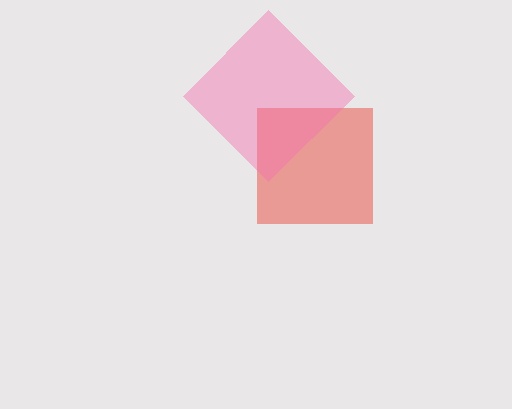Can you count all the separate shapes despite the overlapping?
Yes, there are 2 separate shapes.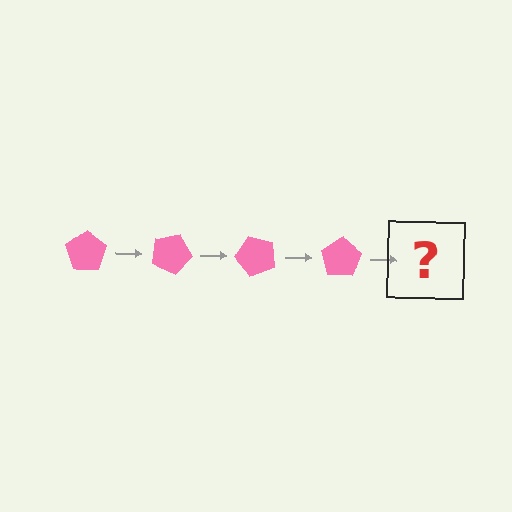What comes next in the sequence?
The next element should be a pink pentagon rotated 100 degrees.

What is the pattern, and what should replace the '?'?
The pattern is that the pentagon rotates 25 degrees each step. The '?' should be a pink pentagon rotated 100 degrees.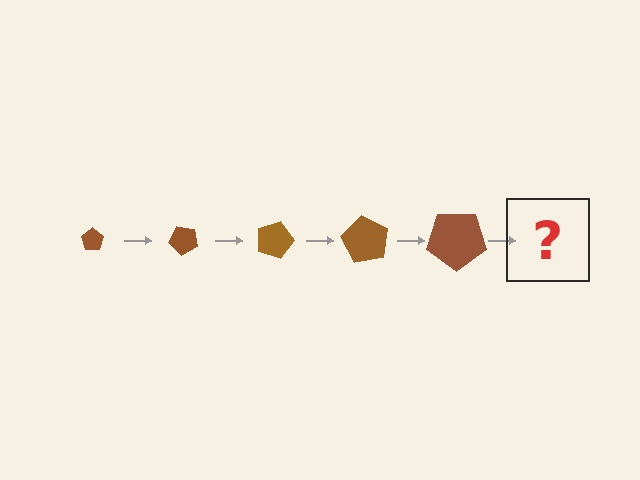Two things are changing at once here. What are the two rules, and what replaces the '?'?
The two rules are that the pentagon grows larger each step and it rotates 45 degrees each step. The '?' should be a pentagon, larger than the previous one and rotated 225 degrees from the start.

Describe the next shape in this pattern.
It should be a pentagon, larger than the previous one and rotated 225 degrees from the start.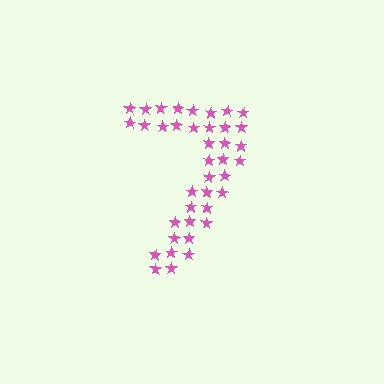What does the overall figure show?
The overall figure shows the digit 7.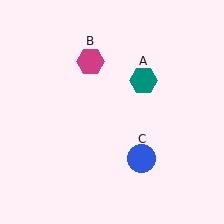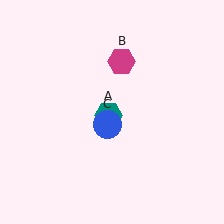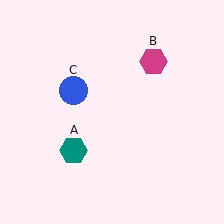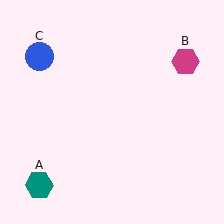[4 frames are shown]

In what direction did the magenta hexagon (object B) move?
The magenta hexagon (object B) moved right.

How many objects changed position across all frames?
3 objects changed position: teal hexagon (object A), magenta hexagon (object B), blue circle (object C).